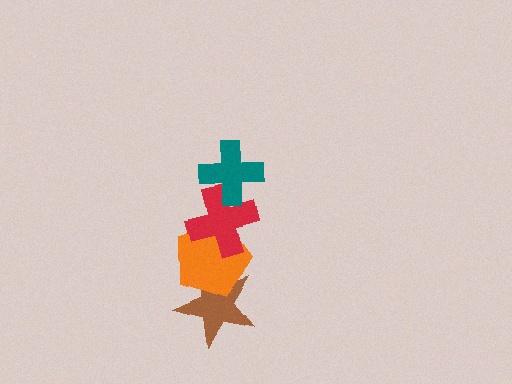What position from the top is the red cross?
The red cross is 2nd from the top.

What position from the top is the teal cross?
The teal cross is 1st from the top.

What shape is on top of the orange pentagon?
The red cross is on top of the orange pentagon.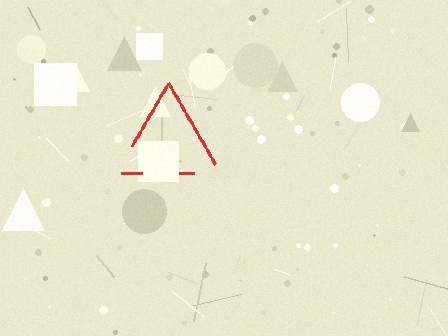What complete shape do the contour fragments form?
The contour fragments form a triangle.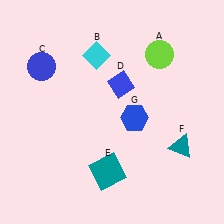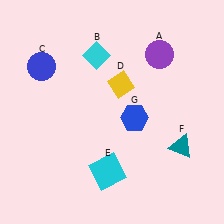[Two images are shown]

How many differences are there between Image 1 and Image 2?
There are 3 differences between the two images.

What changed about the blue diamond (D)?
In Image 1, D is blue. In Image 2, it changed to yellow.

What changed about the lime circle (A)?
In Image 1, A is lime. In Image 2, it changed to purple.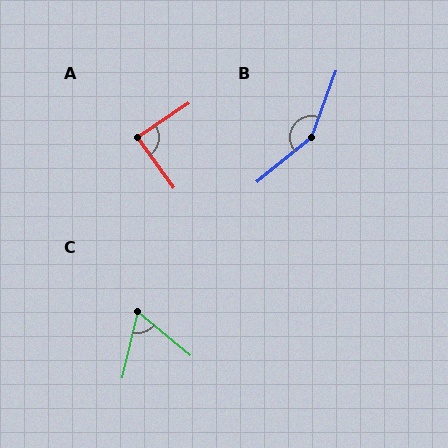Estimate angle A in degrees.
Approximately 88 degrees.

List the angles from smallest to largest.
C (64°), A (88°), B (150°).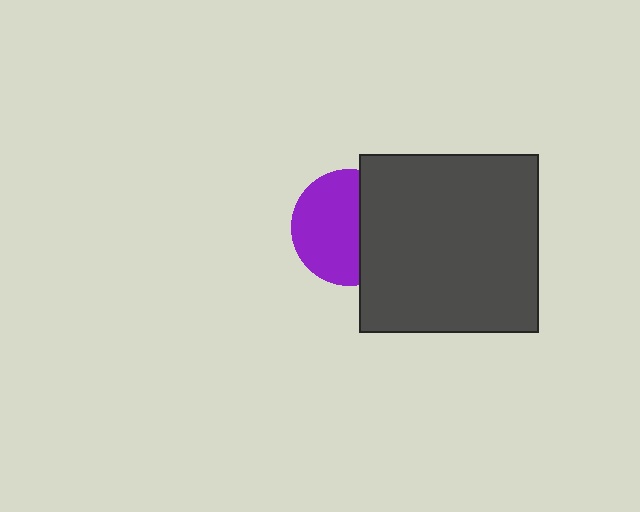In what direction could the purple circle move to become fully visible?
The purple circle could move left. That would shift it out from behind the dark gray square entirely.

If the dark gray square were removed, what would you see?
You would see the complete purple circle.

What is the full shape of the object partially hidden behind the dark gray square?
The partially hidden object is a purple circle.